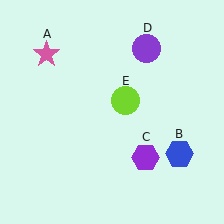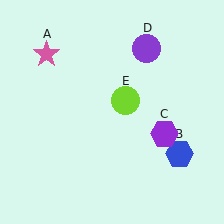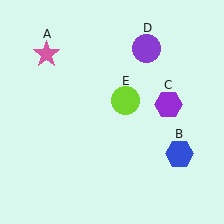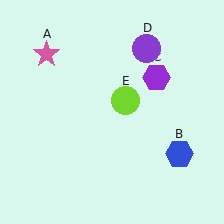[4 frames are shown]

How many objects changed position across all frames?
1 object changed position: purple hexagon (object C).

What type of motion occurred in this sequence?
The purple hexagon (object C) rotated counterclockwise around the center of the scene.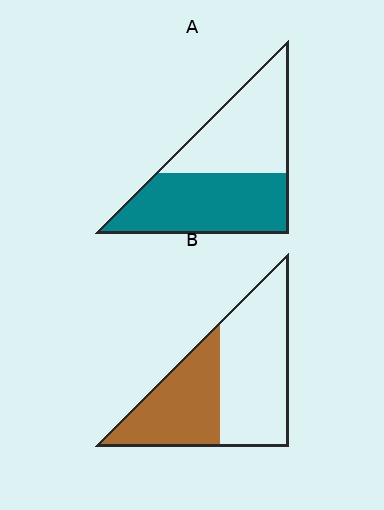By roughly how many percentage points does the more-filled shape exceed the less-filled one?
By roughly 10 percentage points (A over B).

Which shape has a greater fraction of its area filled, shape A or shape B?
Shape A.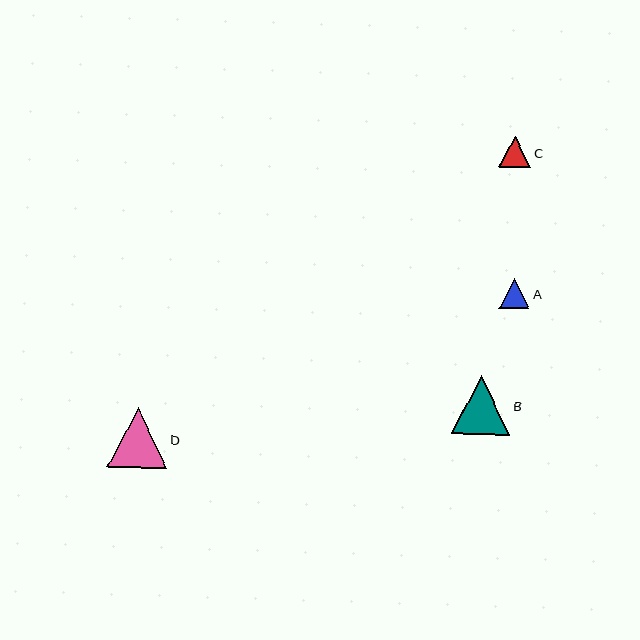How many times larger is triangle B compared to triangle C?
Triangle B is approximately 1.8 times the size of triangle C.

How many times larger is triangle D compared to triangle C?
Triangle D is approximately 1.9 times the size of triangle C.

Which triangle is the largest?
Triangle D is the largest with a size of approximately 60 pixels.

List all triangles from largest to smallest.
From largest to smallest: D, B, C, A.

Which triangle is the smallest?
Triangle A is the smallest with a size of approximately 30 pixels.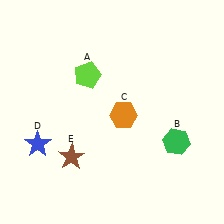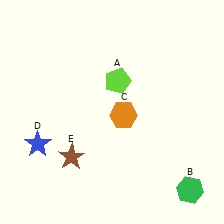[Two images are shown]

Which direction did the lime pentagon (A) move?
The lime pentagon (A) moved right.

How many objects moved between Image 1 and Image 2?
2 objects moved between the two images.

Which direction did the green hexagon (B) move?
The green hexagon (B) moved down.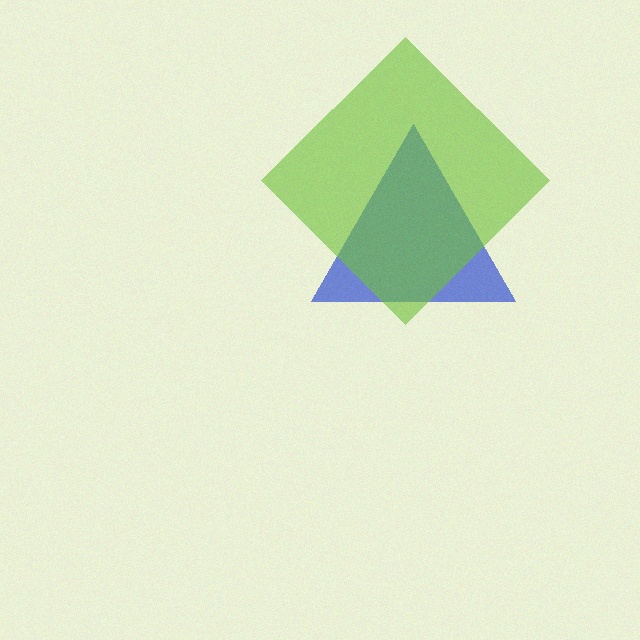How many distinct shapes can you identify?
There are 2 distinct shapes: a blue triangle, a lime diamond.